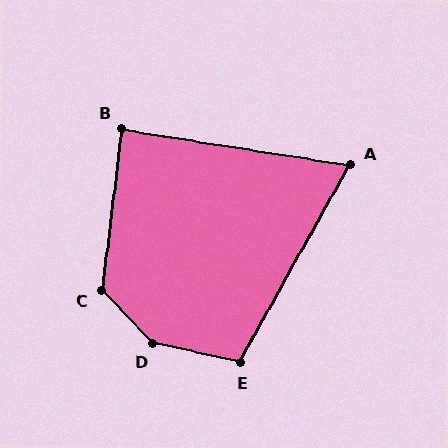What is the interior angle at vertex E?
Approximately 107 degrees (obtuse).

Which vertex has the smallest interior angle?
A, at approximately 70 degrees.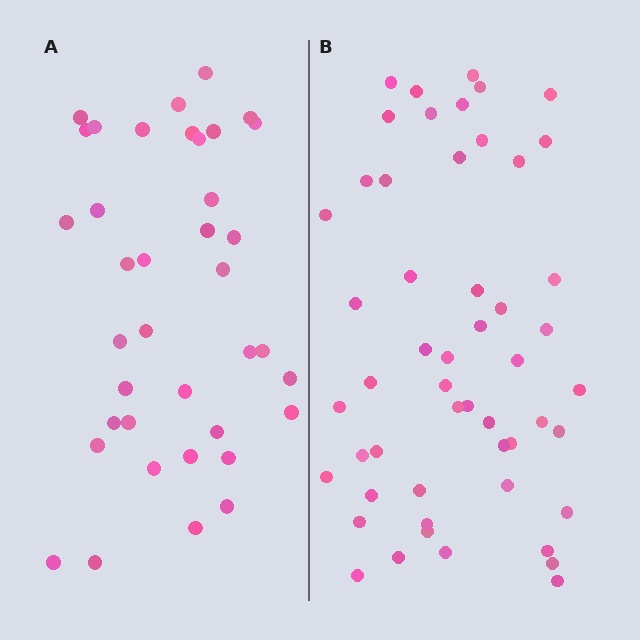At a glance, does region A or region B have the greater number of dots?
Region B (the right region) has more dots.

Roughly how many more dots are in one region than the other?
Region B has approximately 15 more dots than region A.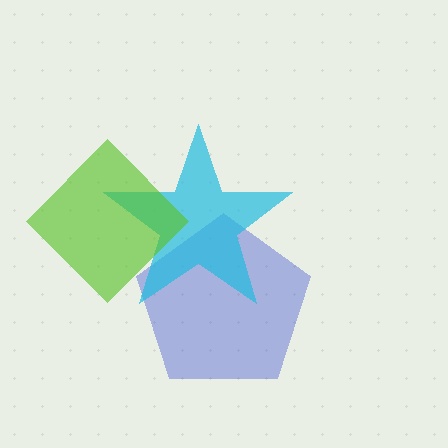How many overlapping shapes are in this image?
There are 3 overlapping shapes in the image.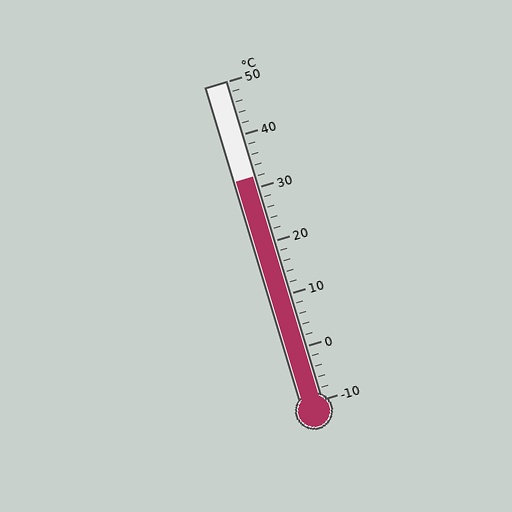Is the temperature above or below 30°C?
The temperature is above 30°C.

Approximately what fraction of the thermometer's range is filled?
The thermometer is filled to approximately 70% of its range.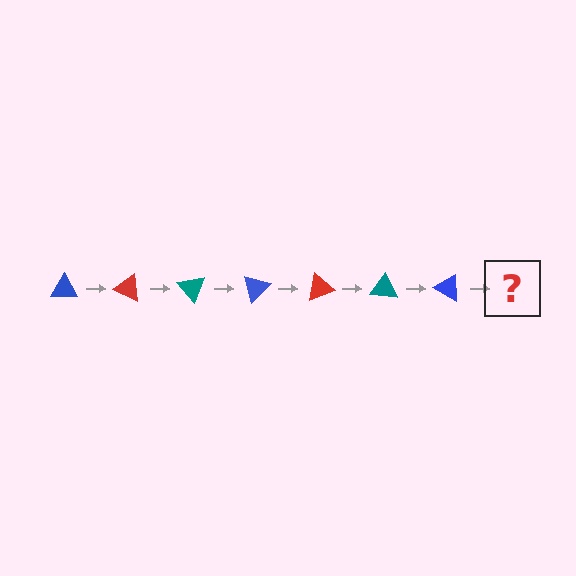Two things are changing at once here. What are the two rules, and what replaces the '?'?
The two rules are that it rotates 25 degrees each step and the color cycles through blue, red, and teal. The '?' should be a red triangle, rotated 175 degrees from the start.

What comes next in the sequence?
The next element should be a red triangle, rotated 175 degrees from the start.